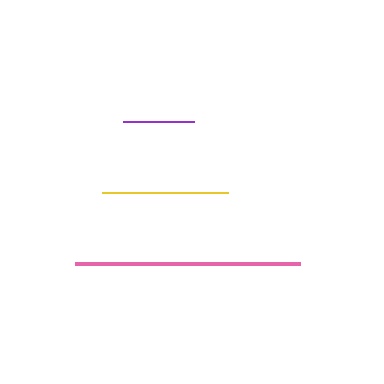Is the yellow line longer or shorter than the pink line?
The pink line is longer than the yellow line.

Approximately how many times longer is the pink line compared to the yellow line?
The pink line is approximately 1.8 times the length of the yellow line.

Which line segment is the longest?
The pink line is the longest at approximately 225 pixels.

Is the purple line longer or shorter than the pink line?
The pink line is longer than the purple line.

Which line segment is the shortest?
The purple line is the shortest at approximately 71 pixels.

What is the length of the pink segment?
The pink segment is approximately 225 pixels long.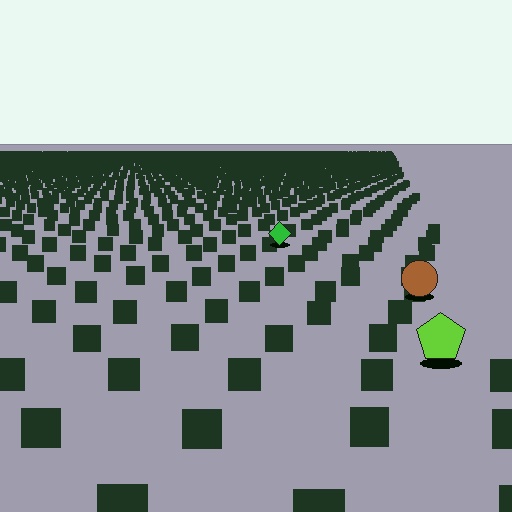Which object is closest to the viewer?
The lime pentagon is closest. The texture marks near it are larger and more spread out.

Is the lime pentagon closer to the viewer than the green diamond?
Yes. The lime pentagon is closer — you can tell from the texture gradient: the ground texture is coarser near it.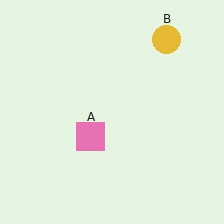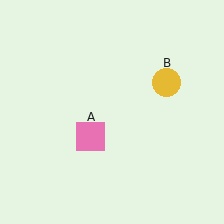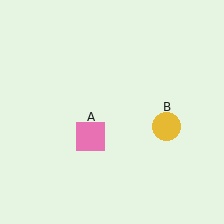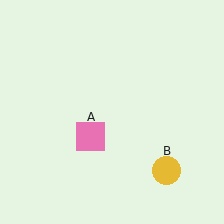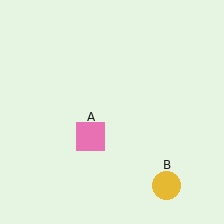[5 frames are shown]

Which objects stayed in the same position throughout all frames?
Pink square (object A) remained stationary.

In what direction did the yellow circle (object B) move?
The yellow circle (object B) moved down.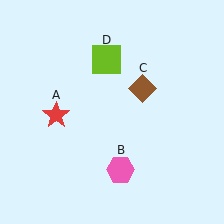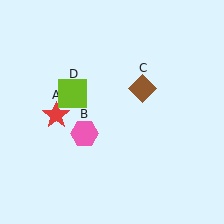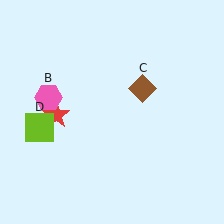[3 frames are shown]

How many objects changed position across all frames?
2 objects changed position: pink hexagon (object B), lime square (object D).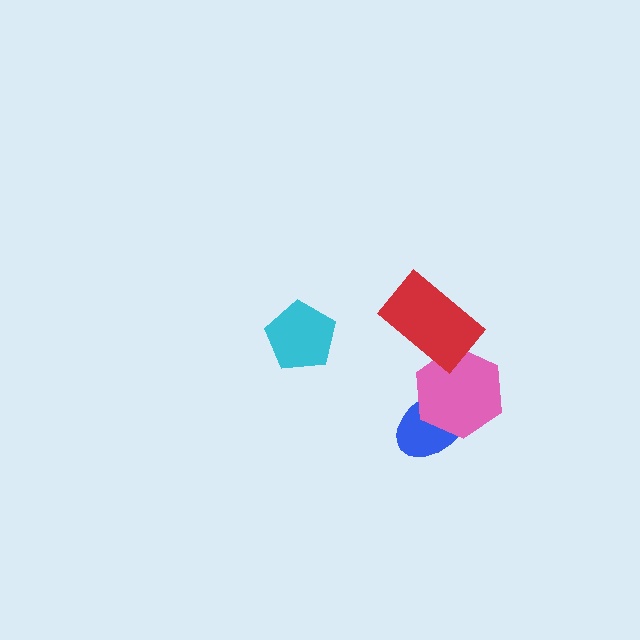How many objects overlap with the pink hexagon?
2 objects overlap with the pink hexagon.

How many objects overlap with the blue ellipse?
1 object overlaps with the blue ellipse.